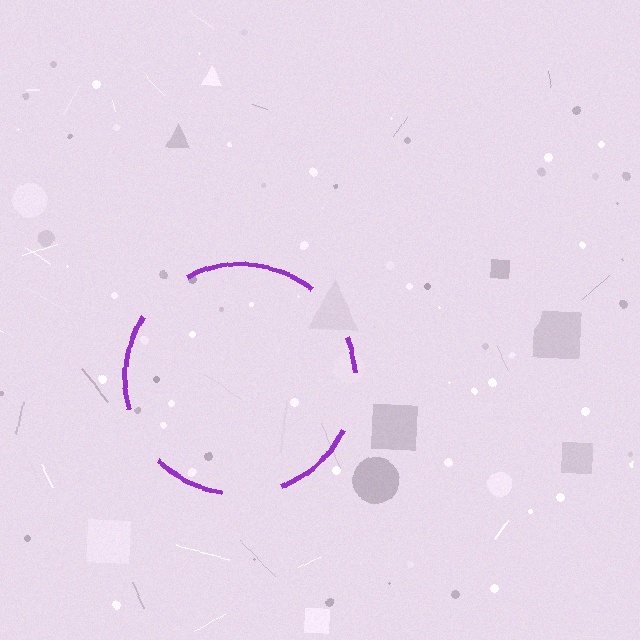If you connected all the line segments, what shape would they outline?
They would outline a circle.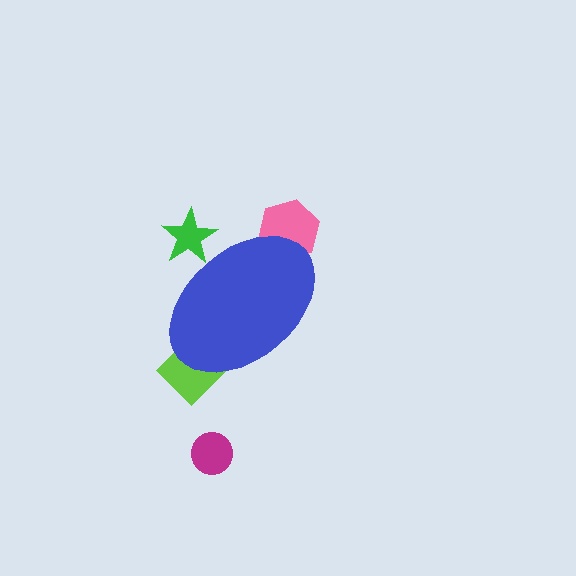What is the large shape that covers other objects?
A blue ellipse.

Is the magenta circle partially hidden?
No, the magenta circle is fully visible.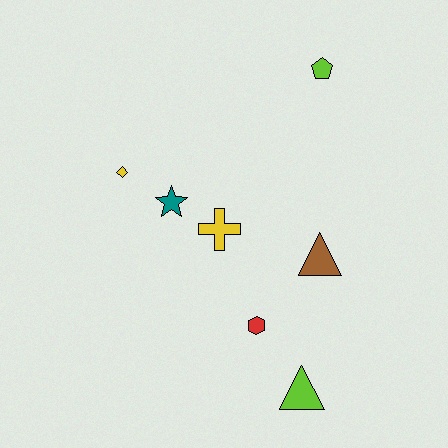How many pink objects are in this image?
There are no pink objects.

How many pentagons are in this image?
There is 1 pentagon.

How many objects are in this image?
There are 7 objects.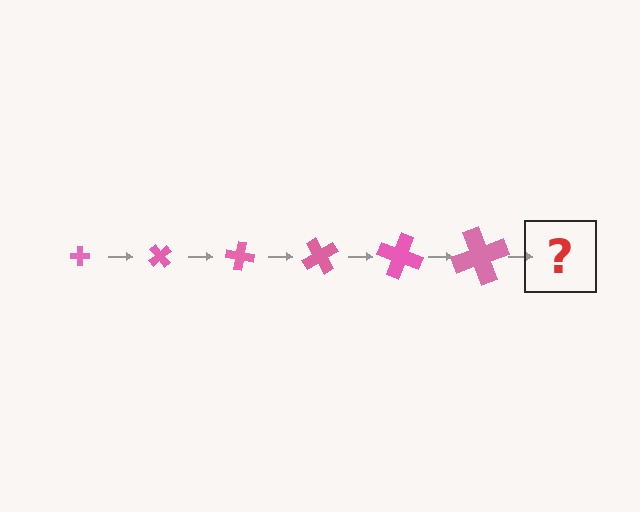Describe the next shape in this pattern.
It should be a cross, larger than the previous one and rotated 300 degrees from the start.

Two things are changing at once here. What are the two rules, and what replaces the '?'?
The two rules are that the cross grows larger each step and it rotates 50 degrees each step. The '?' should be a cross, larger than the previous one and rotated 300 degrees from the start.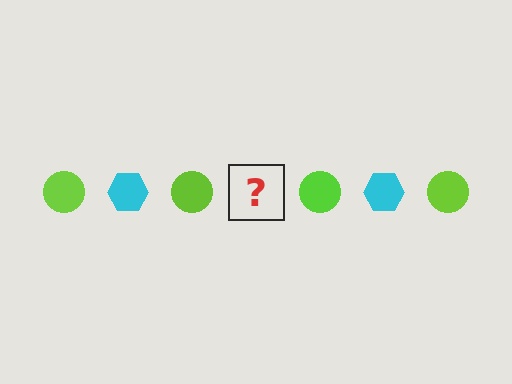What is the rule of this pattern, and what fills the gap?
The rule is that the pattern alternates between lime circle and cyan hexagon. The gap should be filled with a cyan hexagon.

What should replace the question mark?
The question mark should be replaced with a cyan hexagon.